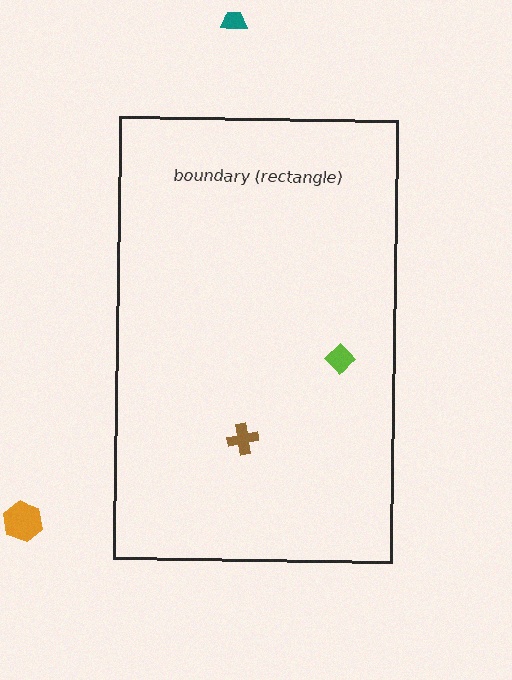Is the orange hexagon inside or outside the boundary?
Outside.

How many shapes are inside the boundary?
2 inside, 2 outside.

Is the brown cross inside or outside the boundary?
Inside.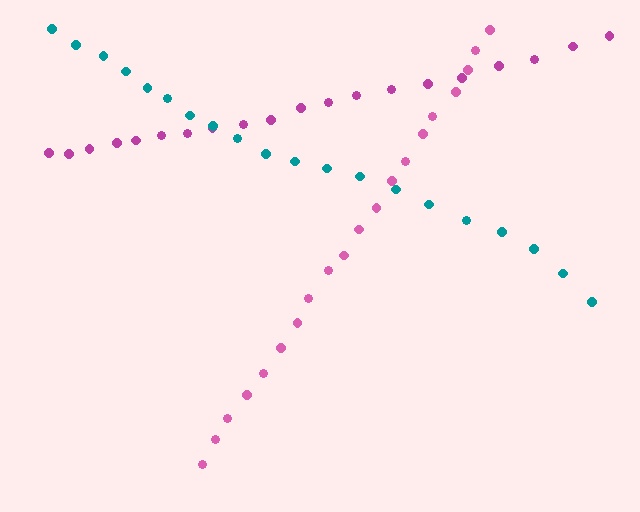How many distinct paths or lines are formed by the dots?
There are 3 distinct paths.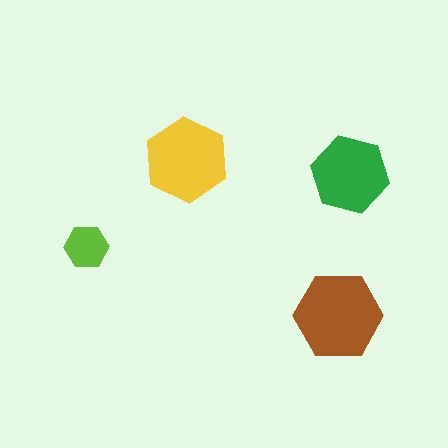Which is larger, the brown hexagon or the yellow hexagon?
The brown one.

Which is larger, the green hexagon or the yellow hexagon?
The yellow one.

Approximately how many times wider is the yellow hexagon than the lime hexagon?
About 2 times wider.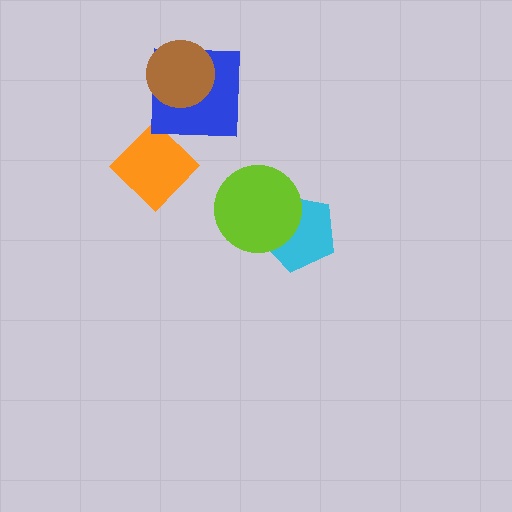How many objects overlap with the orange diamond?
0 objects overlap with the orange diamond.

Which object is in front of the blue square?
The brown circle is in front of the blue square.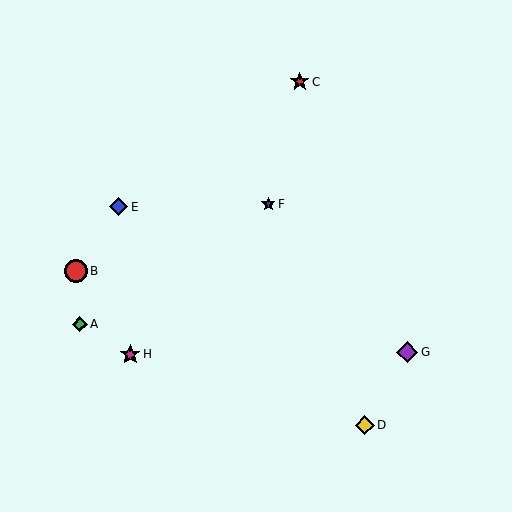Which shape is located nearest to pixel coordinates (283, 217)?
The blue star (labeled F) at (268, 204) is nearest to that location.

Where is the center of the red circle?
The center of the red circle is at (76, 271).